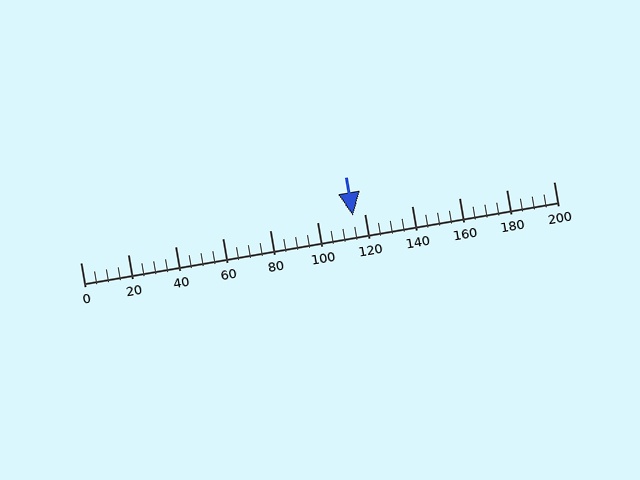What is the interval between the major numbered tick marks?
The major tick marks are spaced 20 units apart.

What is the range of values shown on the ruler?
The ruler shows values from 0 to 200.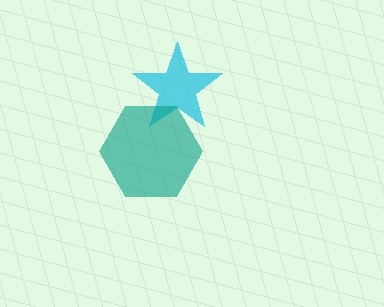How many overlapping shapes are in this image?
There are 2 overlapping shapes in the image.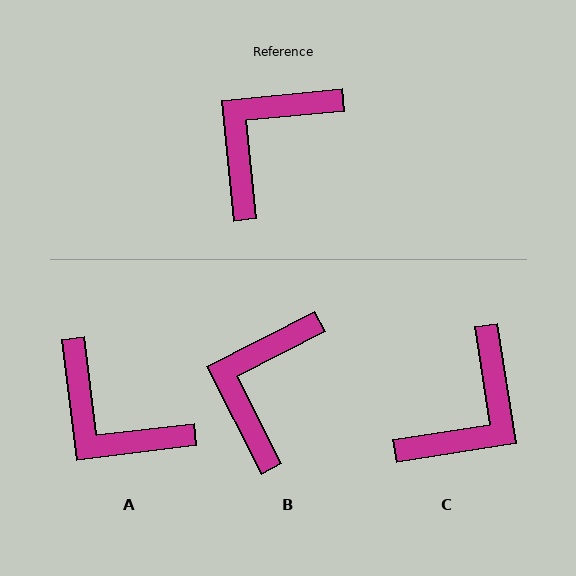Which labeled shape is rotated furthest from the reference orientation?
C, about 176 degrees away.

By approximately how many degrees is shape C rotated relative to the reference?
Approximately 176 degrees clockwise.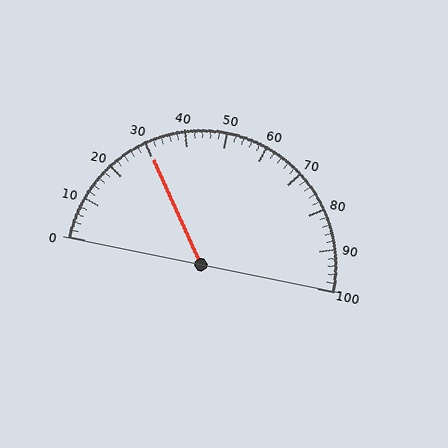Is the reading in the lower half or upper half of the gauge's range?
The reading is in the lower half of the range (0 to 100).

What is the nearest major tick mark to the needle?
The nearest major tick mark is 30.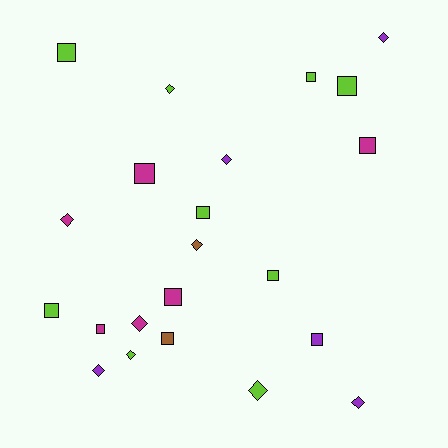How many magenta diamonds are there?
There are 2 magenta diamonds.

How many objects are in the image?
There are 22 objects.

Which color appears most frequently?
Lime, with 9 objects.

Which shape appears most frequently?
Square, with 12 objects.